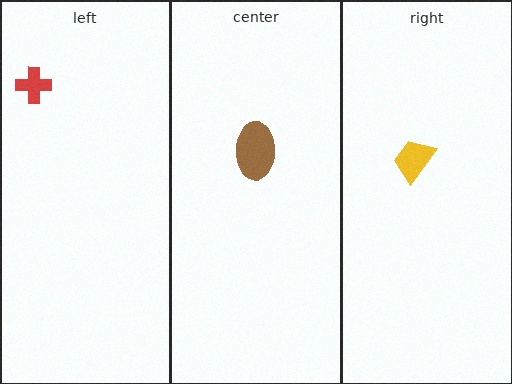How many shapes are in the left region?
1.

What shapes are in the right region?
The yellow trapezoid.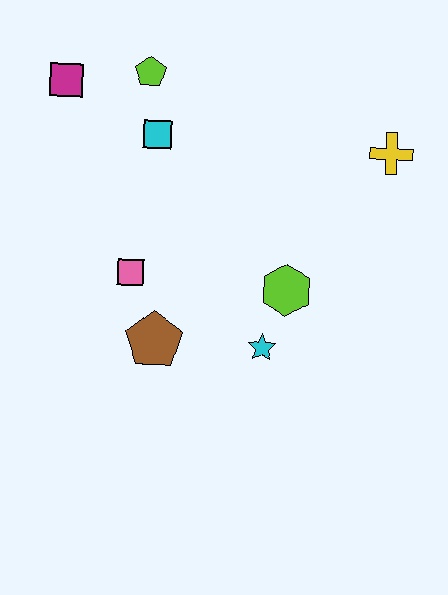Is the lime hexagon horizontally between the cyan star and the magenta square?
No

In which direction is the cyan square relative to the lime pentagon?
The cyan square is below the lime pentagon.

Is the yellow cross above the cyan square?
No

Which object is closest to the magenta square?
The lime pentagon is closest to the magenta square.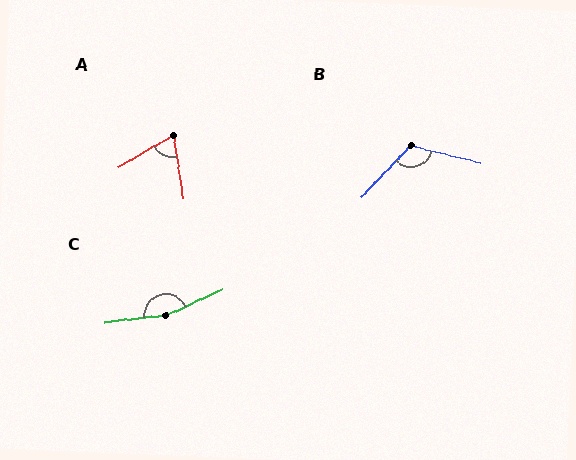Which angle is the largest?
C, at approximately 163 degrees.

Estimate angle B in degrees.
Approximately 120 degrees.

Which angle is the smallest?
A, at approximately 69 degrees.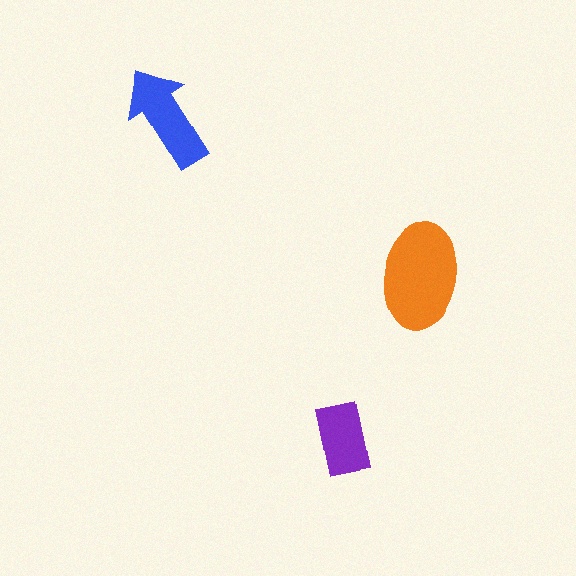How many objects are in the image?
There are 3 objects in the image.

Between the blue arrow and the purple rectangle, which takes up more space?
The blue arrow.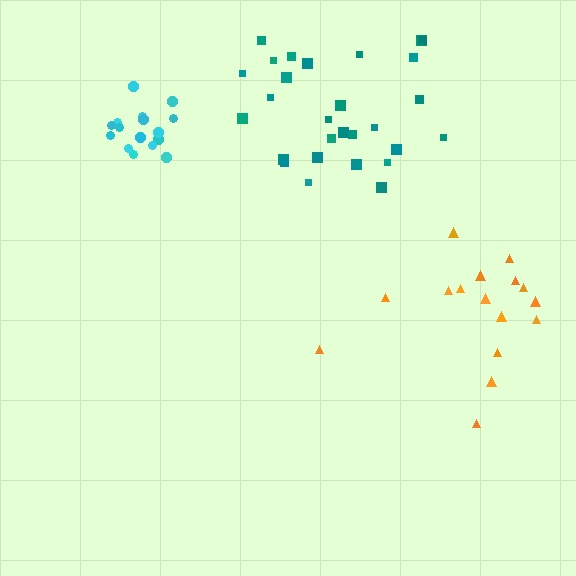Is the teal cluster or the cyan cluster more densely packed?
Cyan.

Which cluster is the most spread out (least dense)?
Orange.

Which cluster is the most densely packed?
Cyan.